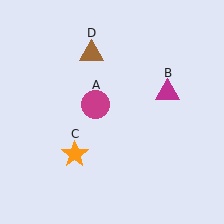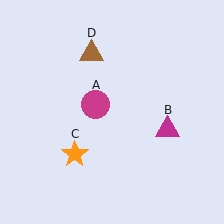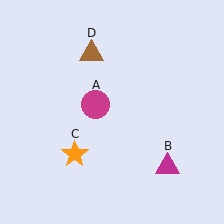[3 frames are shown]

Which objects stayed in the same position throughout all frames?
Magenta circle (object A) and orange star (object C) and brown triangle (object D) remained stationary.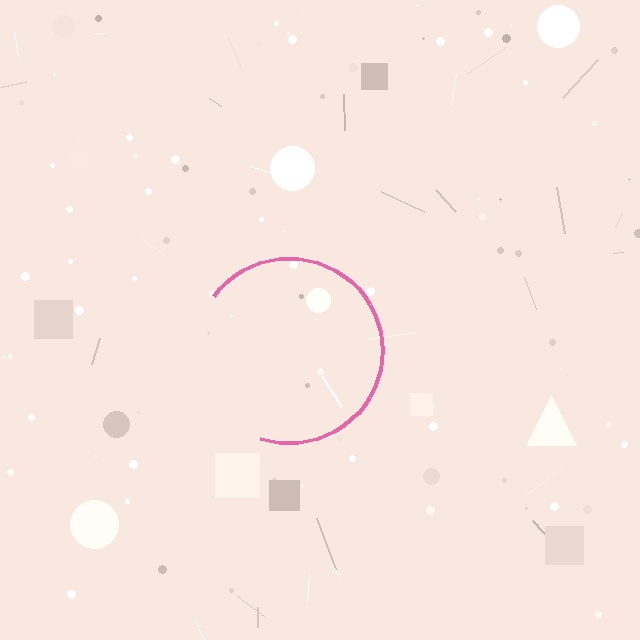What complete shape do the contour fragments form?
The contour fragments form a circle.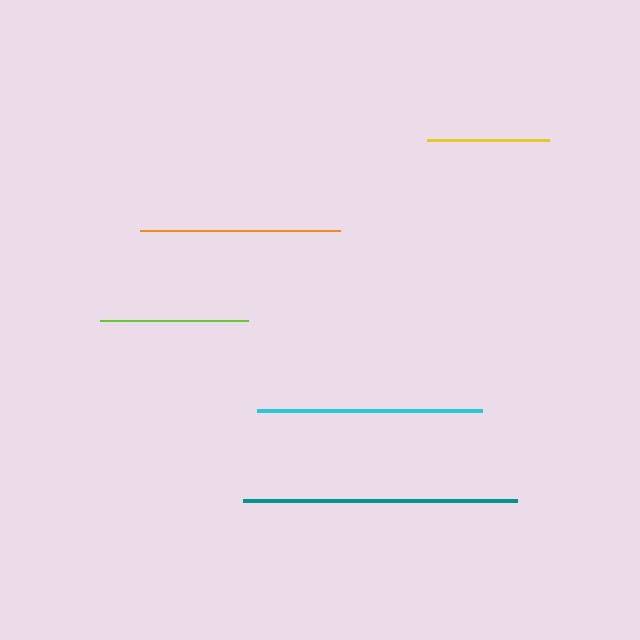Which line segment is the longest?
The teal line is the longest at approximately 275 pixels.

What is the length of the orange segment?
The orange segment is approximately 200 pixels long.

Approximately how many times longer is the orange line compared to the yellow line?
The orange line is approximately 1.6 times the length of the yellow line.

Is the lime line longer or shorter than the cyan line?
The cyan line is longer than the lime line.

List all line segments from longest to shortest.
From longest to shortest: teal, cyan, orange, lime, yellow.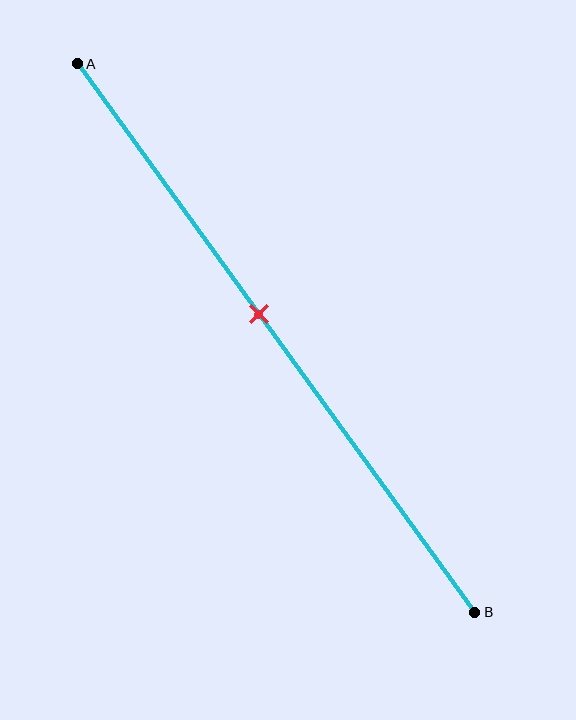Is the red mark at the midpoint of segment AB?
No, the mark is at about 45% from A, not at the 50% midpoint.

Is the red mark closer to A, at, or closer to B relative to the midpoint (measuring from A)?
The red mark is closer to point A than the midpoint of segment AB.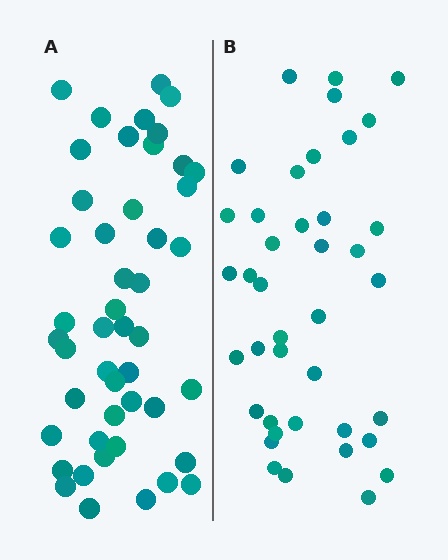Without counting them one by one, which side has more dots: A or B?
Region A (the left region) has more dots.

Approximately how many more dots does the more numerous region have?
Region A has roughly 8 or so more dots than region B.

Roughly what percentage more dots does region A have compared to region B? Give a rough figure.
About 20% more.